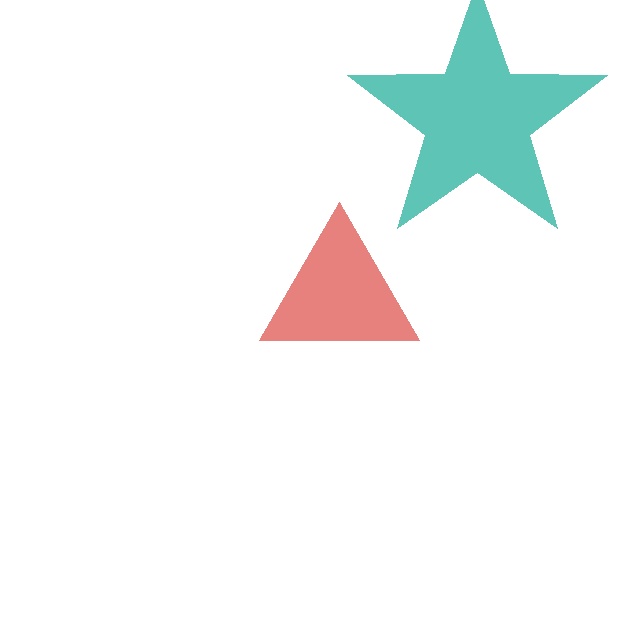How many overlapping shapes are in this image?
There are 2 overlapping shapes in the image.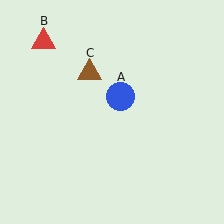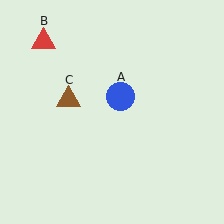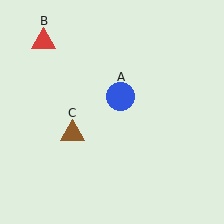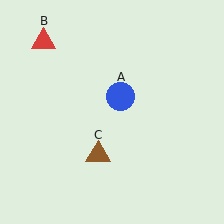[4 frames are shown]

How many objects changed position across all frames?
1 object changed position: brown triangle (object C).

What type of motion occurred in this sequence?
The brown triangle (object C) rotated counterclockwise around the center of the scene.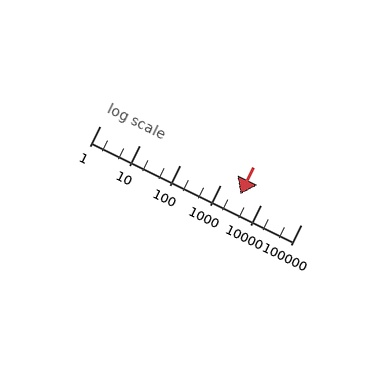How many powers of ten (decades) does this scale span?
The scale spans 5 decades, from 1 to 100000.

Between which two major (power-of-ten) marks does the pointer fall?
The pointer is between 1000 and 10000.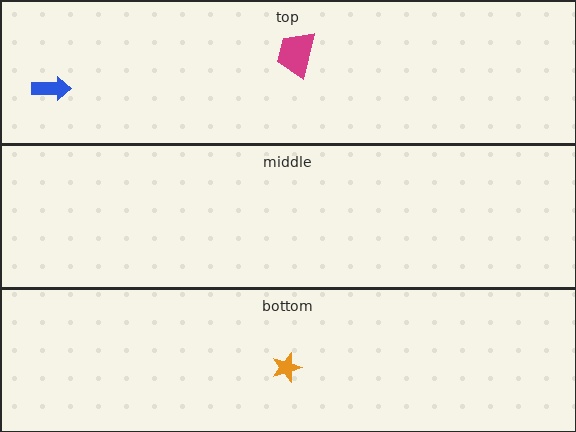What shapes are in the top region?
The magenta trapezoid, the blue arrow.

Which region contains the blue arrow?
The top region.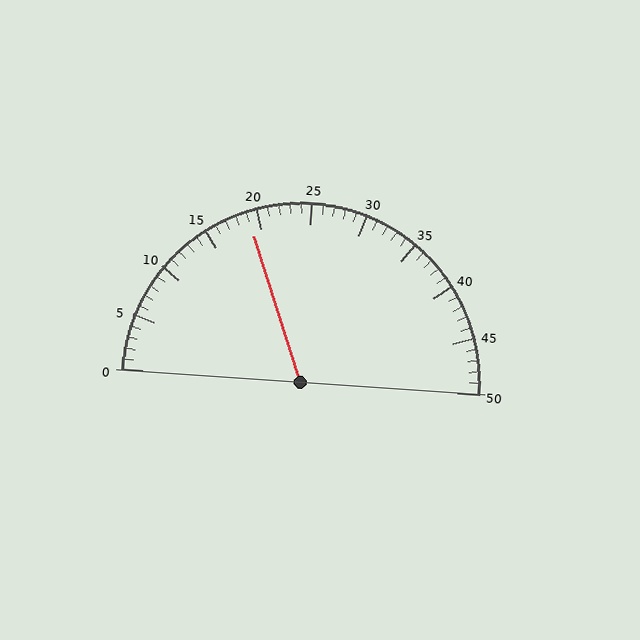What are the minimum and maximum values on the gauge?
The gauge ranges from 0 to 50.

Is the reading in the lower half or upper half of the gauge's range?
The reading is in the lower half of the range (0 to 50).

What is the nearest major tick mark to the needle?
The nearest major tick mark is 20.